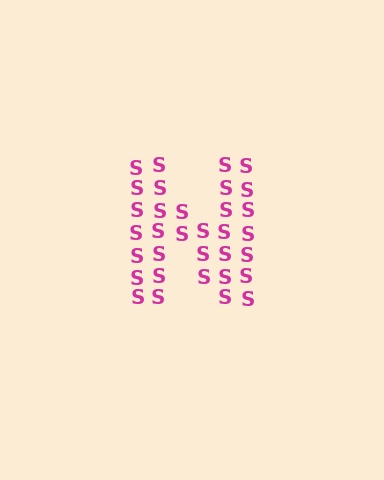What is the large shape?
The large shape is the letter N.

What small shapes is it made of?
It is made of small letter S's.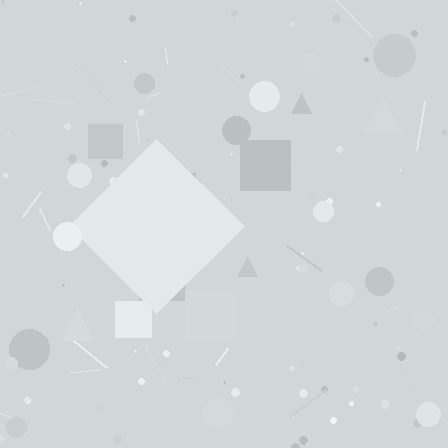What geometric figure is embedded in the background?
A diamond is embedded in the background.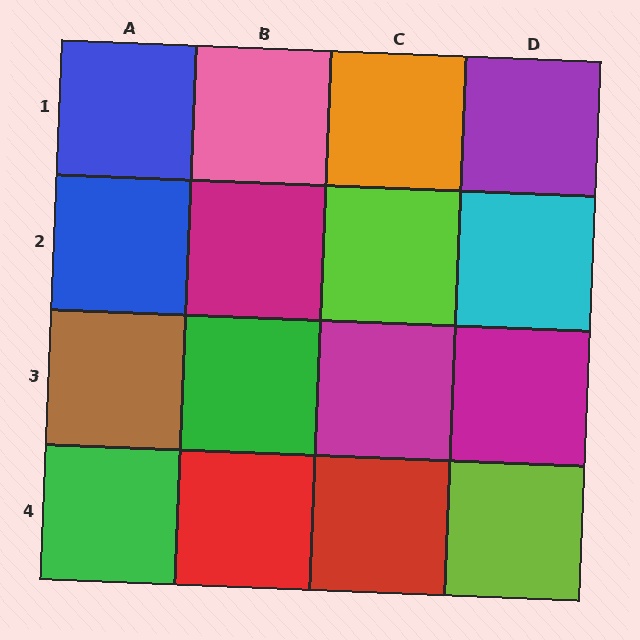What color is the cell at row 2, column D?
Cyan.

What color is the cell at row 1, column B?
Pink.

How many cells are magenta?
3 cells are magenta.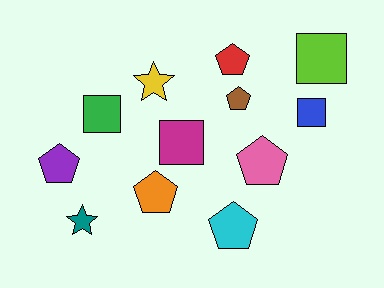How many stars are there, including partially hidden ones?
There are 2 stars.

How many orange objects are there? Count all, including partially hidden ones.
There is 1 orange object.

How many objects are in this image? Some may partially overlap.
There are 12 objects.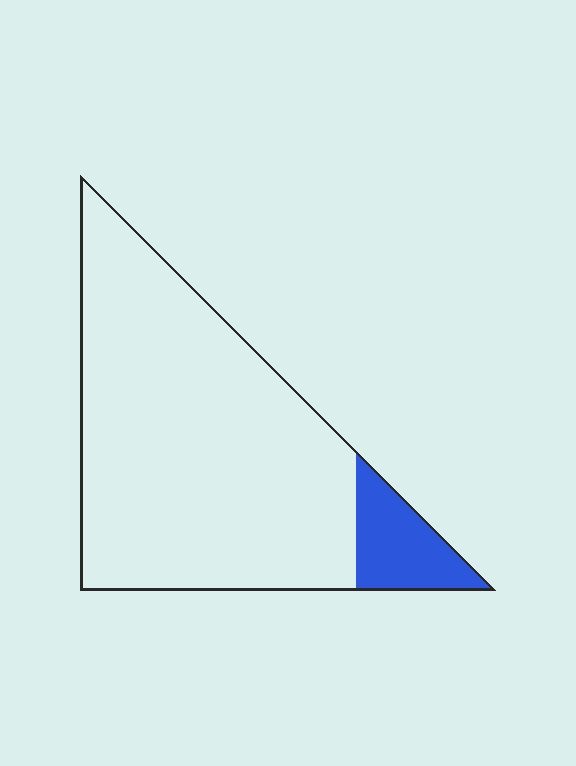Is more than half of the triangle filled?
No.